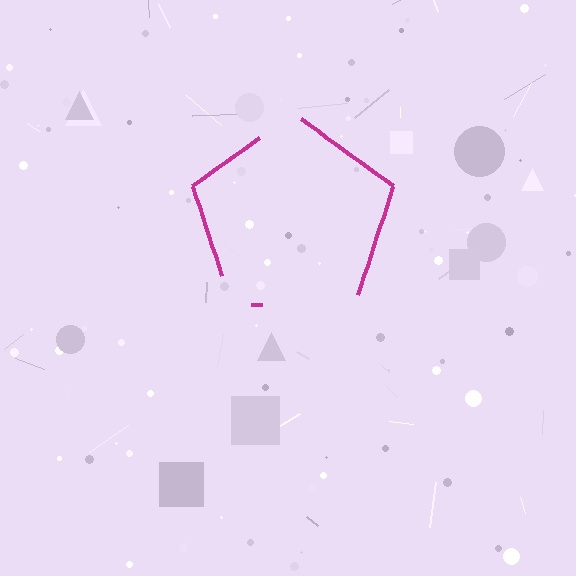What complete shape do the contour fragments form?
The contour fragments form a pentagon.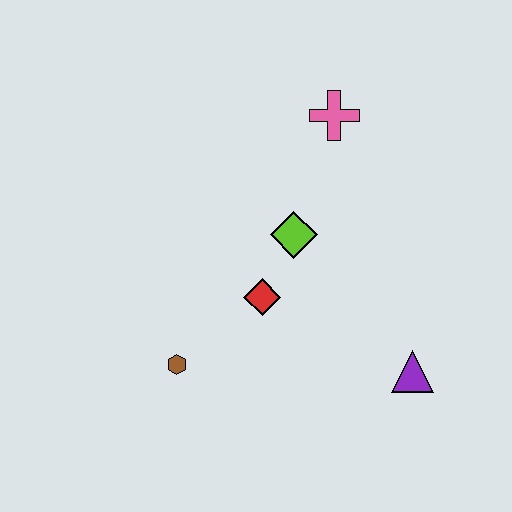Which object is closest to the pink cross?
The lime diamond is closest to the pink cross.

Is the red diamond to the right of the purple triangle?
No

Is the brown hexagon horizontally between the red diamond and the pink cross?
No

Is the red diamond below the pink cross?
Yes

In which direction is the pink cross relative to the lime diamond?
The pink cross is above the lime diamond.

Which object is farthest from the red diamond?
The pink cross is farthest from the red diamond.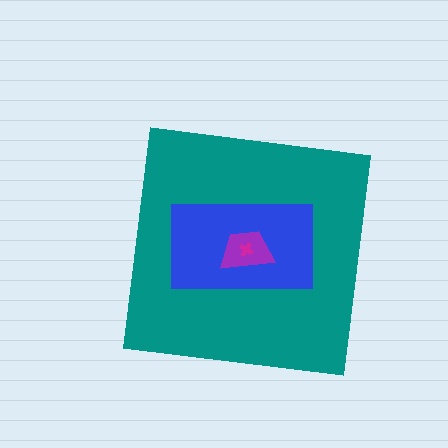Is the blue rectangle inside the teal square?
Yes.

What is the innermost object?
The magenta cross.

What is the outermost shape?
The teal square.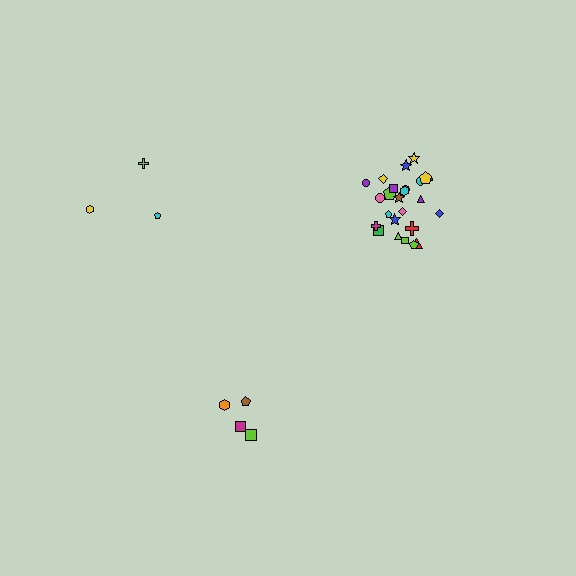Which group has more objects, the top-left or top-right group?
The top-right group.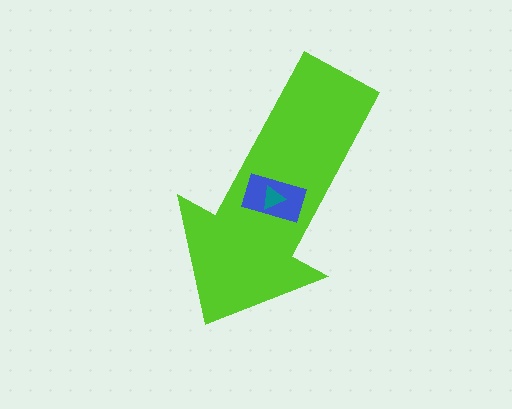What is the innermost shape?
The teal triangle.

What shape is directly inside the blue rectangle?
The teal triangle.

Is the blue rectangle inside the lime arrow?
Yes.